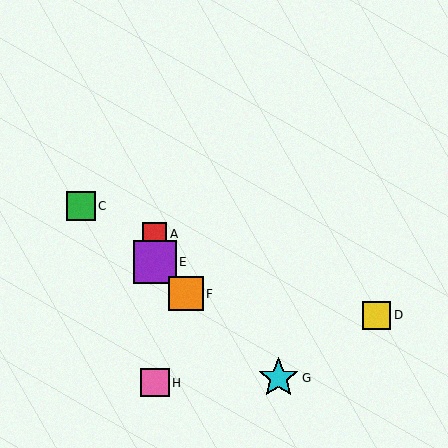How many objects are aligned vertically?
4 objects (A, B, E, H) are aligned vertically.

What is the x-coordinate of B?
Object B is at x≈155.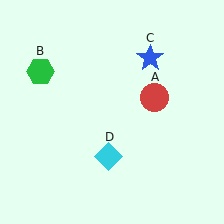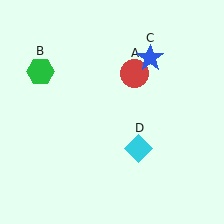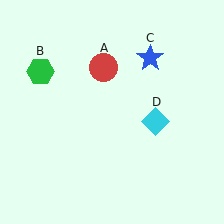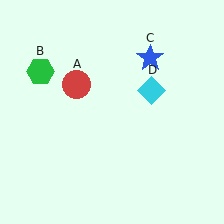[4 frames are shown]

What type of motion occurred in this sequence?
The red circle (object A), cyan diamond (object D) rotated counterclockwise around the center of the scene.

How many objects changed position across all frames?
2 objects changed position: red circle (object A), cyan diamond (object D).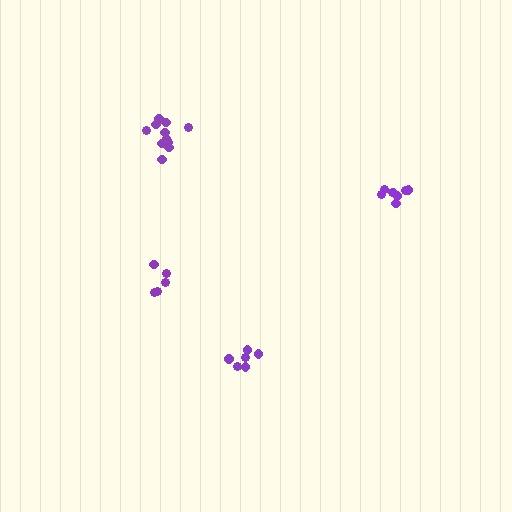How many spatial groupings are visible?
There are 4 spatial groupings.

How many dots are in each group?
Group 1: 5 dots, Group 2: 8 dots, Group 3: 11 dots, Group 4: 6 dots (30 total).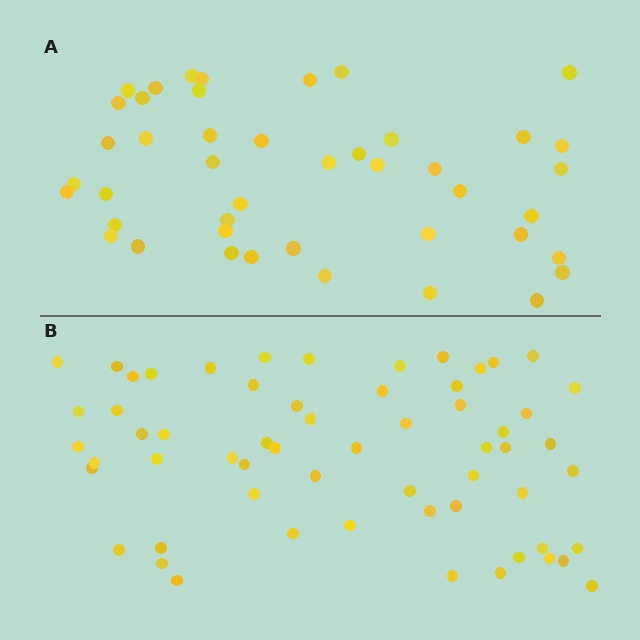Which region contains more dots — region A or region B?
Region B (the bottom region) has more dots.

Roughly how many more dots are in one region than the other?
Region B has approximately 15 more dots than region A.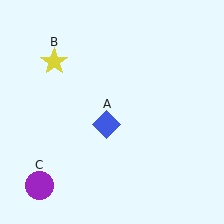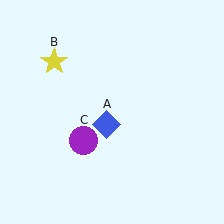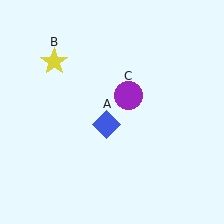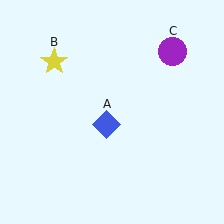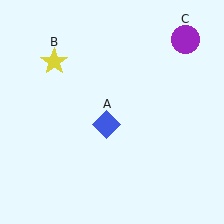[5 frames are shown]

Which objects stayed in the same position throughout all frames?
Blue diamond (object A) and yellow star (object B) remained stationary.